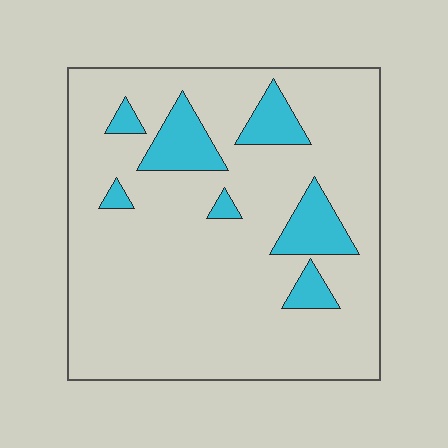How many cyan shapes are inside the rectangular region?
7.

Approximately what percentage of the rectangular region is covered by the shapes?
Approximately 15%.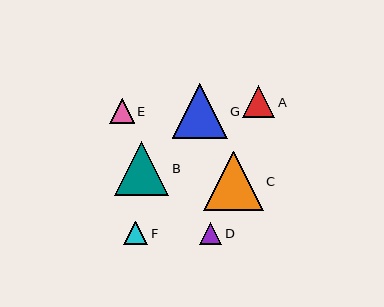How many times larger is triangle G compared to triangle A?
Triangle G is approximately 1.7 times the size of triangle A.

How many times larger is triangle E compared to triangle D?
Triangle E is approximately 1.1 times the size of triangle D.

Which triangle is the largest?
Triangle C is the largest with a size of approximately 60 pixels.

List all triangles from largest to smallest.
From largest to smallest: C, G, B, A, E, F, D.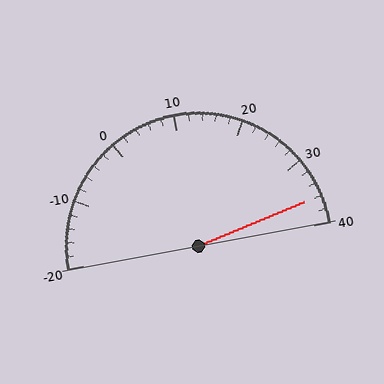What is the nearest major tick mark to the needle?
The nearest major tick mark is 40.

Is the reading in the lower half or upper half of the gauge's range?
The reading is in the upper half of the range (-20 to 40).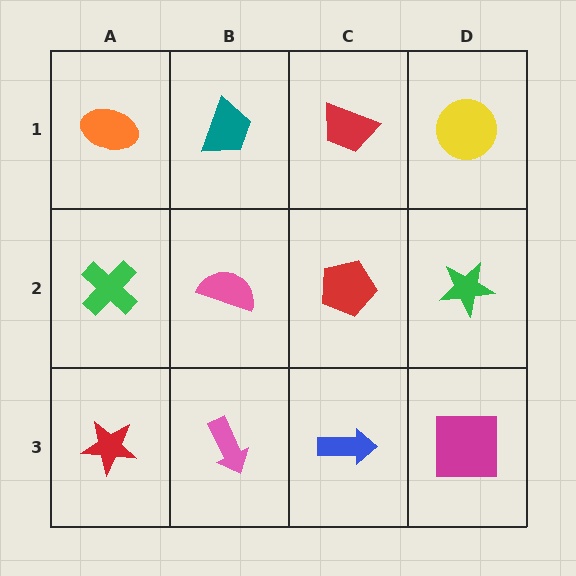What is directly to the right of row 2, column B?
A red pentagon.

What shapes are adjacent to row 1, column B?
A pink semicircle (row 2, column B), an orange ellipse (row 1, column A), a red trapezoid (row 1, column C).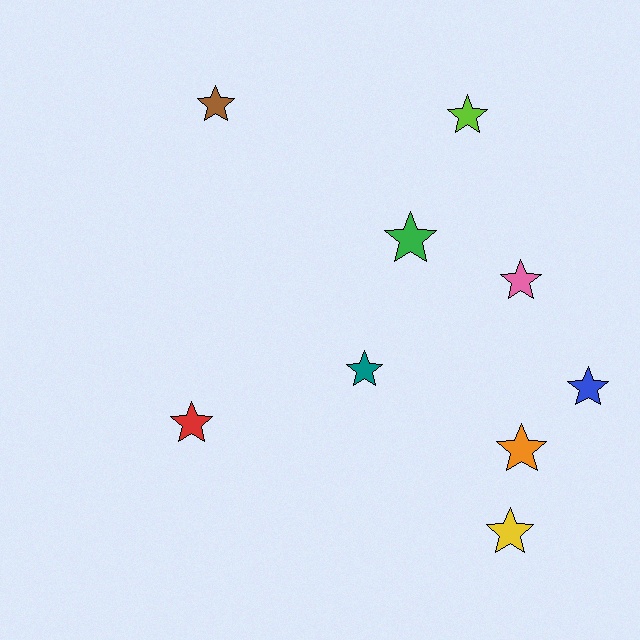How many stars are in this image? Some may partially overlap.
There are 9 stars.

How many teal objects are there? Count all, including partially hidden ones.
There is 1 teal object.